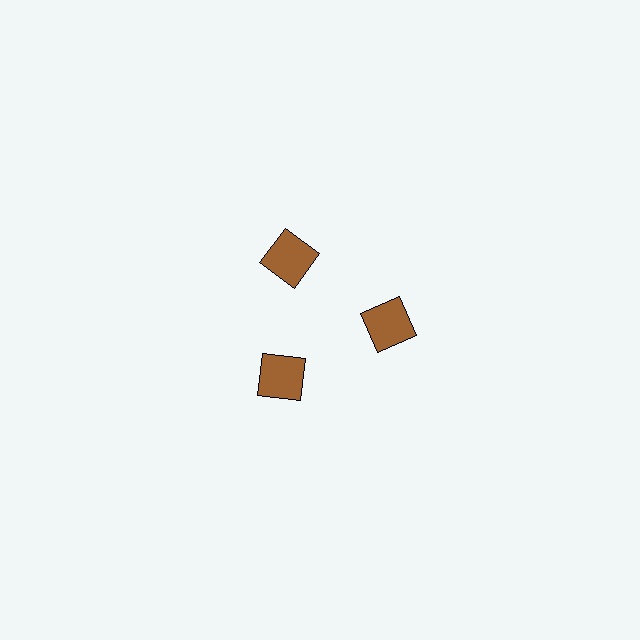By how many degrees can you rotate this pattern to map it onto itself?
The pattern maps onto itself every 120 degrees of rotation.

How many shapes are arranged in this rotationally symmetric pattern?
There are 3 shapes, arranged in 3 groups of 1.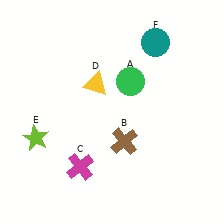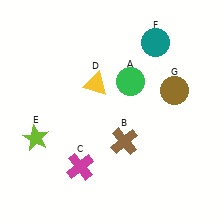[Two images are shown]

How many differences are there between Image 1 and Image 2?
There is 1 difference between the two images.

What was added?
A brown circle (G) was added in Image 2.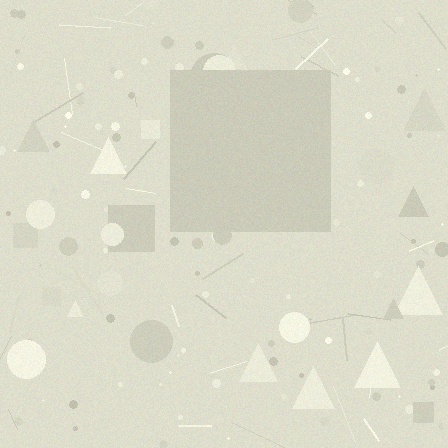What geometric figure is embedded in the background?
A square is embedded in the background.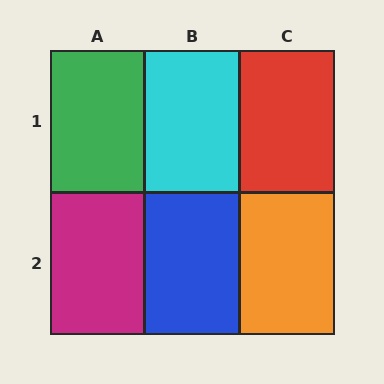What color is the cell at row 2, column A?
Magenta.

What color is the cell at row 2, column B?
Blue.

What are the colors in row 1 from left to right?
Green, cyan, red.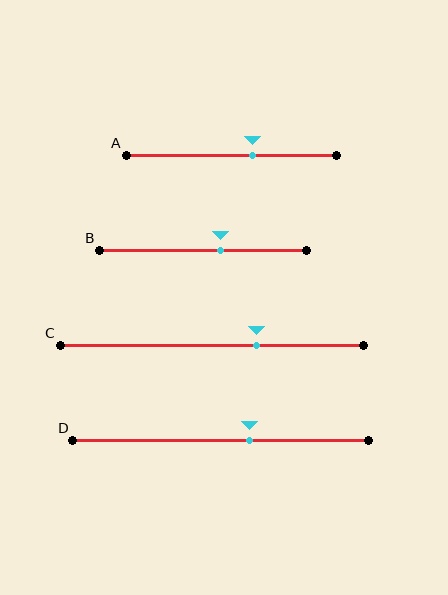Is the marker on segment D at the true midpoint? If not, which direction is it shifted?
No, the marker on segment D is shifted to the right by about 10% of the segment length.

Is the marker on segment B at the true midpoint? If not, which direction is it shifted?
No, the marker on segment B is shifted to the right by about 9% of the segment length.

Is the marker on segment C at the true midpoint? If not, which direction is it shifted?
No, the marker on segment C is shifted to the right by about 15% of the segment length.